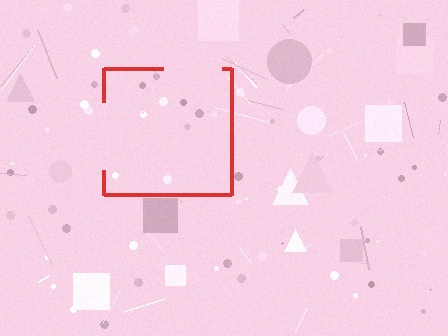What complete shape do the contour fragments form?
The contour fragments form a square.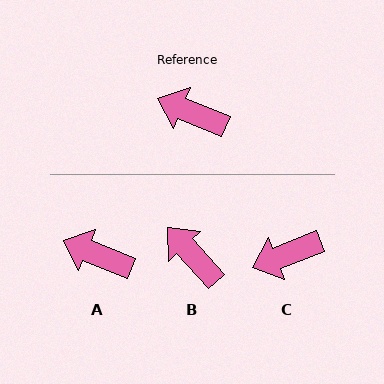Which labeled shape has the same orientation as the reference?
A.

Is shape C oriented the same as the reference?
No, it is off by about 43 degrees.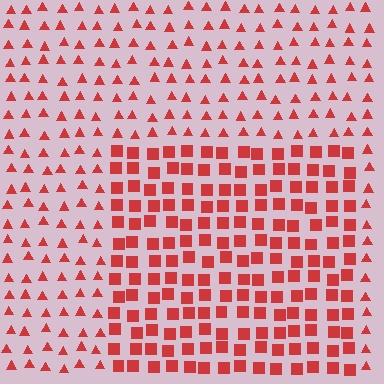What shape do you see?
I see a rectangle.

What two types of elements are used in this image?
The image uses squares inside the rectangle region and triangles outside it.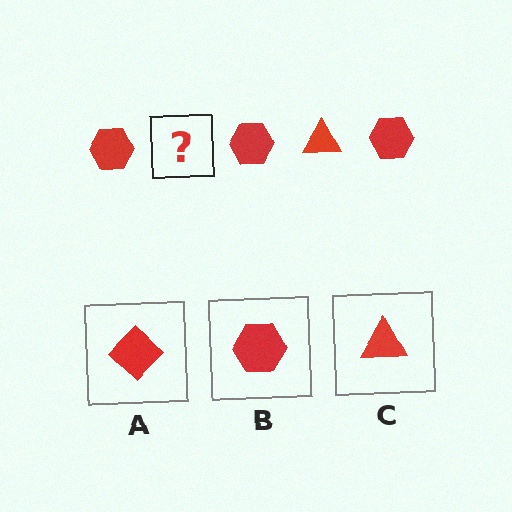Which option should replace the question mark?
Option C.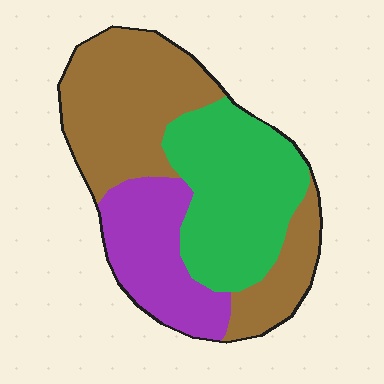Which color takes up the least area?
Purple, at roughly 20%.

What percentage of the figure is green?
Green covers around 35% of the figure.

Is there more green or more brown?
Brown.